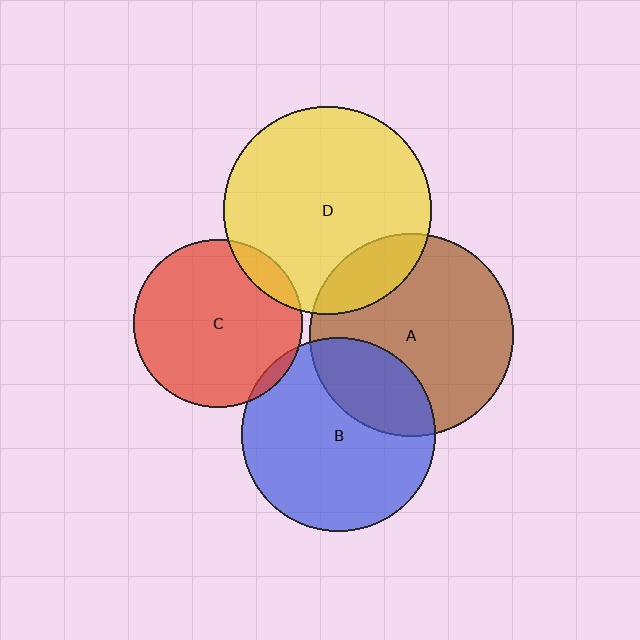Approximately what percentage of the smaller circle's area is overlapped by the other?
Approximately 5%.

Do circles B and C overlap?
Yes.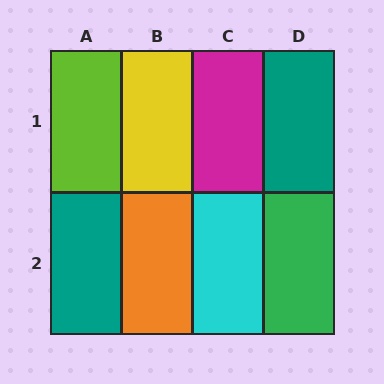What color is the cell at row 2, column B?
Orange.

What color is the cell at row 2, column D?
Green.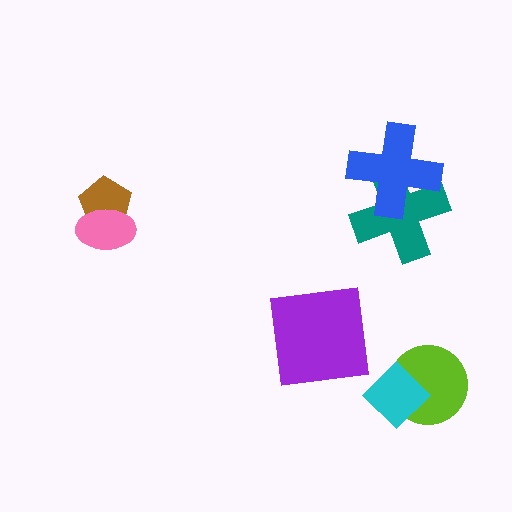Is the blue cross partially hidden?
No, no other shape covers it.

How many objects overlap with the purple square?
0 objects overlap with the purple square.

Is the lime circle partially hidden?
Yes, it is partially covered by another shape.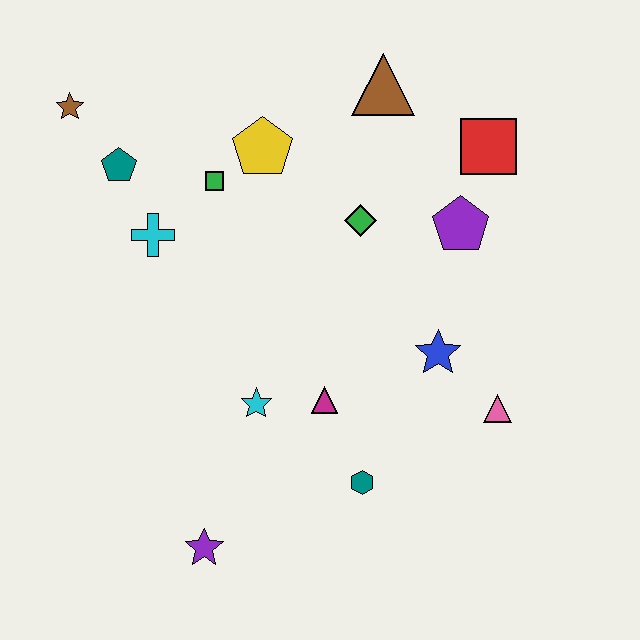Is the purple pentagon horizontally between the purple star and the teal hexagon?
No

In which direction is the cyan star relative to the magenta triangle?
The cyan star is to the left of the magenta triangle.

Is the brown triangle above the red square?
Yes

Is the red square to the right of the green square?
Yes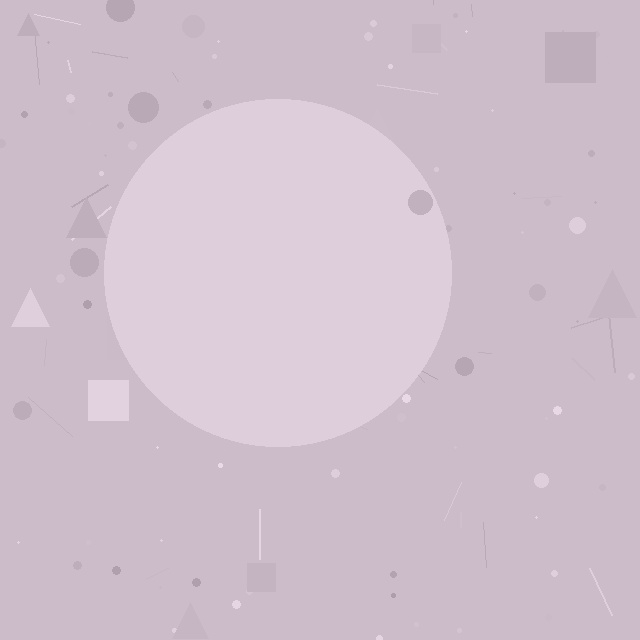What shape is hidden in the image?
A circle is hidden in the image.